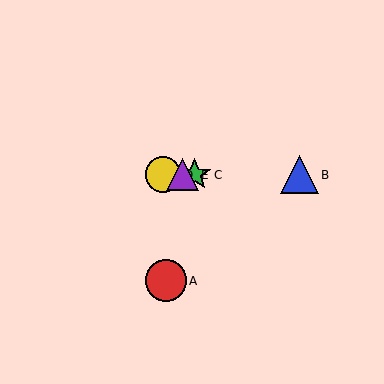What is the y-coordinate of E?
Object E is at y≈175.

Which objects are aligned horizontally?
Objects B, C, D, E are aligned horizontally.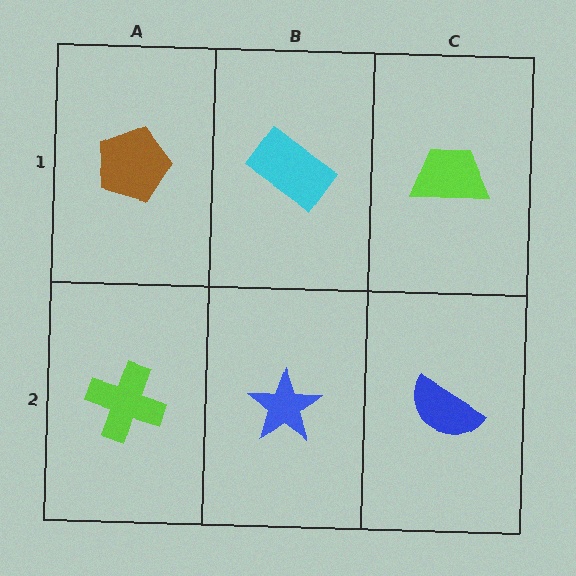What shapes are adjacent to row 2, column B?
A cyan rectangle (row 1, column B), a lime cross (row 2, column A), a blue semicircle (row 2, column C).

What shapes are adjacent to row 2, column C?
A lime trapezoid (row 1, column C), a blue star (row 2, column B).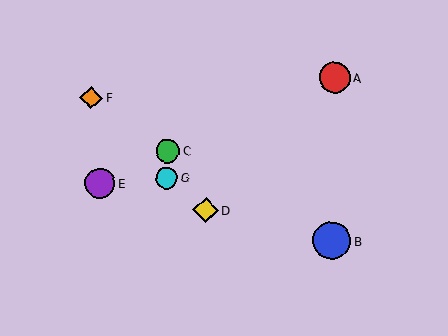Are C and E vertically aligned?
No, C is at x≈168 and E is at x≈100.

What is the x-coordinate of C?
Object C is at x≈168.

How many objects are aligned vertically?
2 objects (C, G) are aligned vertically.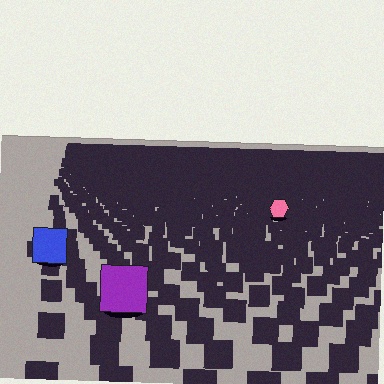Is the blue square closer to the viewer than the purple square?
No. The purple square is closer — you can tell from the texture gradient: the ground texture is coarser near it.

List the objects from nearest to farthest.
From nearest to farthest: the purple square, the blue square, the pink hexagon.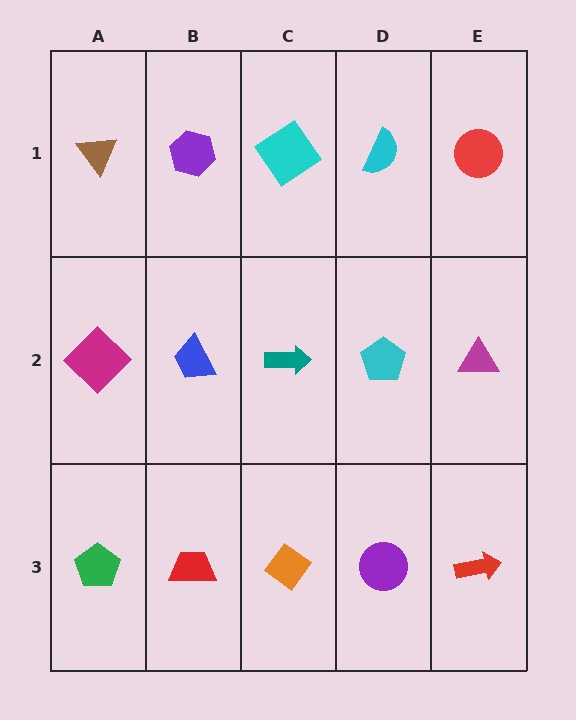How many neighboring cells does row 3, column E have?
2.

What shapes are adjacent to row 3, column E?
A magenta triangle (row 2, column E), a purple circle (row 3, column D).